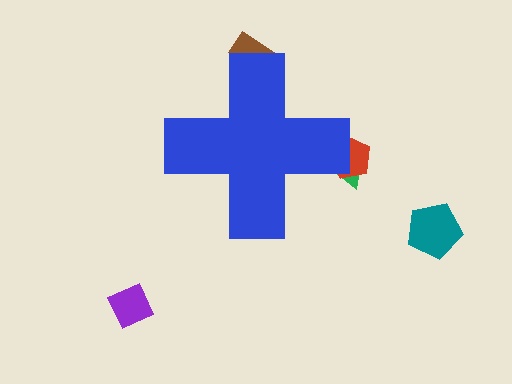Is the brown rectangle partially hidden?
Yes, the brown rectangle is partially hidden behind the blue cross.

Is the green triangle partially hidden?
Yes, the green triangle is partially hidden behind the blue cross.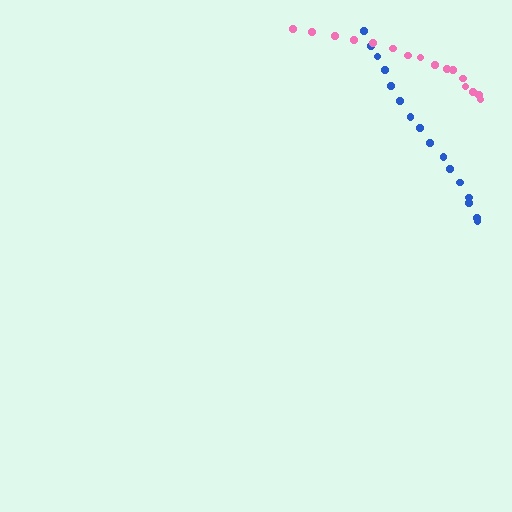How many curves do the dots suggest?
There are 2 distinct paths.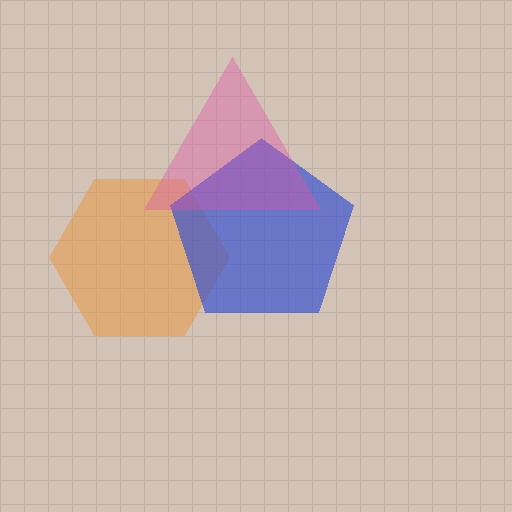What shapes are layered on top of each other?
The layered shapes are: an orange hexagon, a blue pentagon, a pink triangle.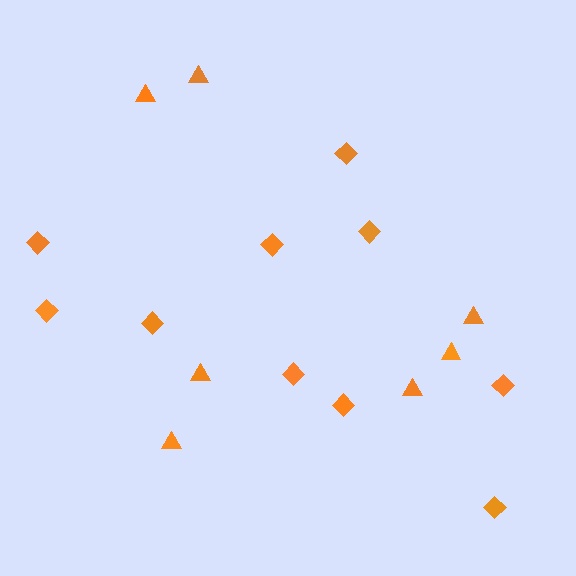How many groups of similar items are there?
There are 2 groups: one group of diamonds (10) and one group of triangles (7).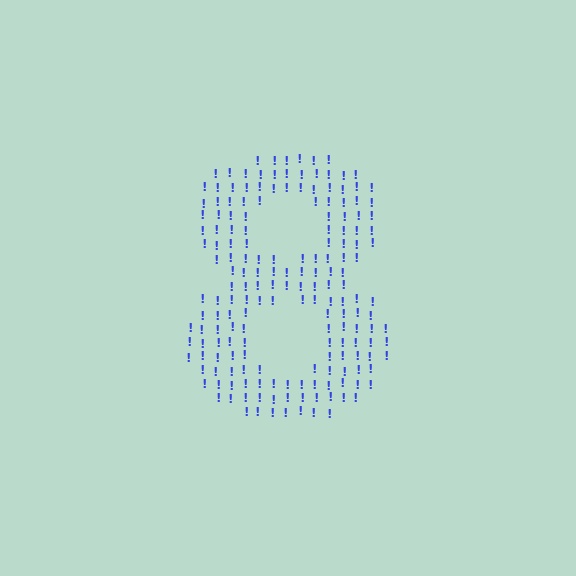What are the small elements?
The small elements are exclamation marks.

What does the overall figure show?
The overall figure shows the digit 8.